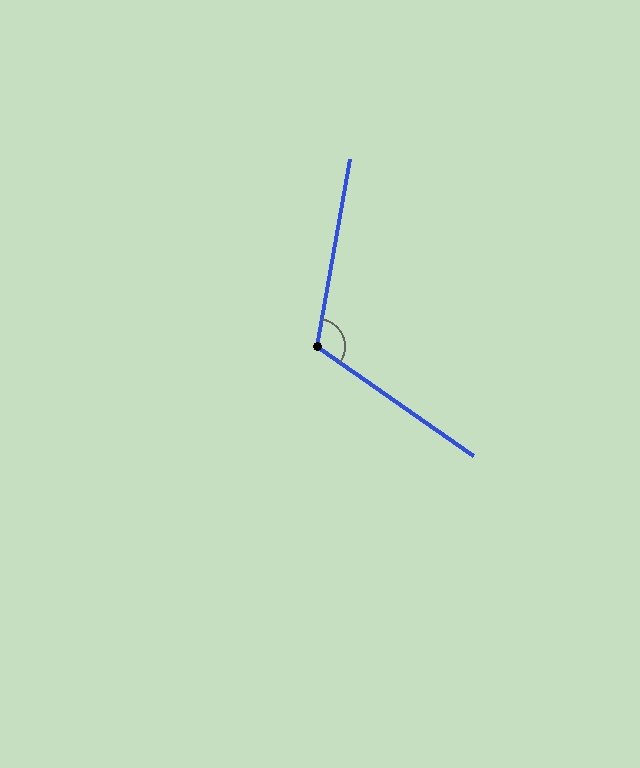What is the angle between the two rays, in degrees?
Approximately 115 degrees.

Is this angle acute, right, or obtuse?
It is obtuse.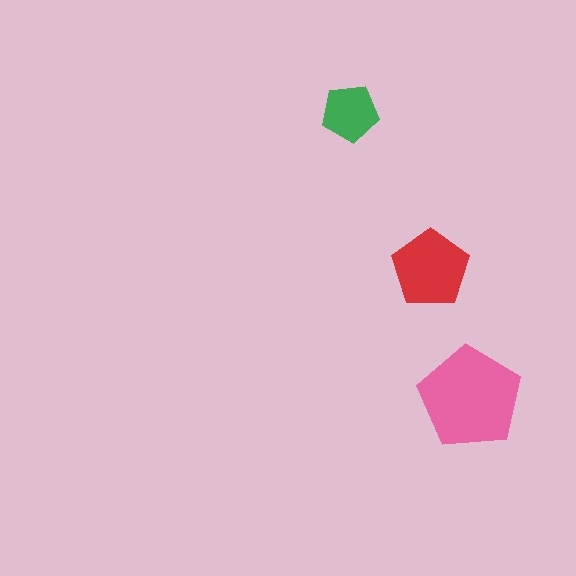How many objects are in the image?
There are 3 objects in the image.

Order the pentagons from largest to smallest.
the pink one, the red one, the green one.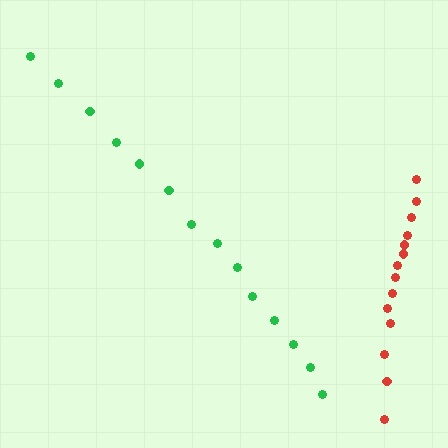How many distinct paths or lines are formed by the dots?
There are 2 distinct paths.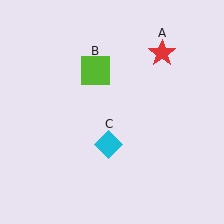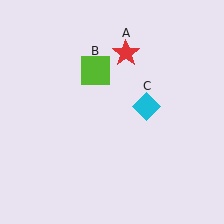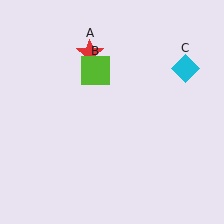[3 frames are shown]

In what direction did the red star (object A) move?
The red star (object A) moved left.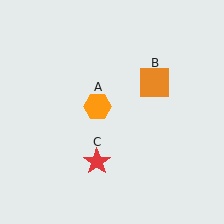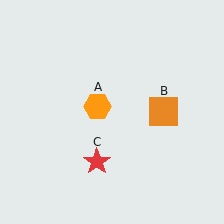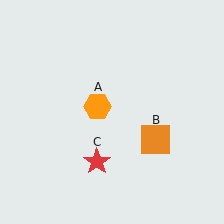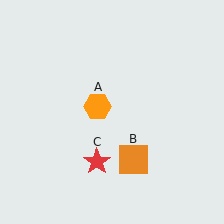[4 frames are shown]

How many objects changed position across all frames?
1 object changed position: orange square (object B).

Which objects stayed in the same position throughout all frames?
Orange hexagon (object A) and red star (object C) remained stationary.